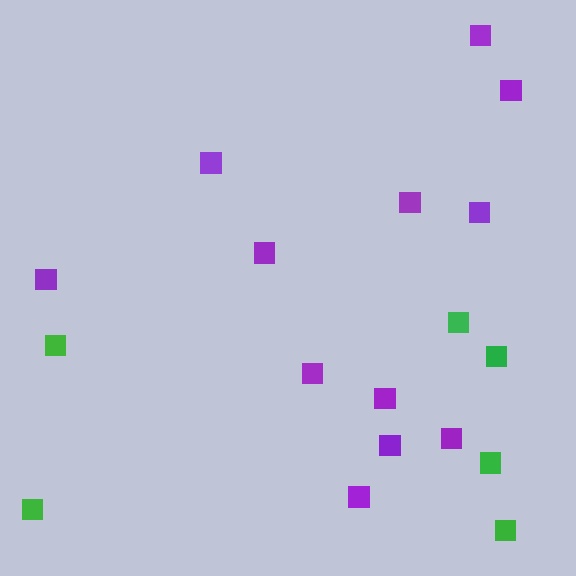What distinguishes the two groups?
There are 2 groups: one group of green squares (6) and one group of purple squares (12).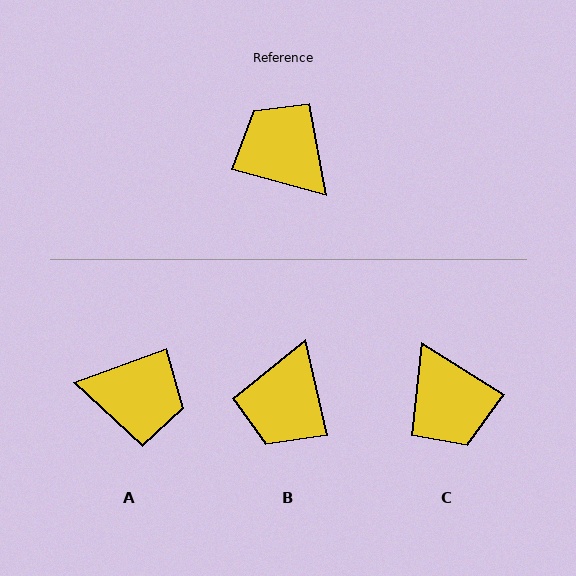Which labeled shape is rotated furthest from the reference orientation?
C, about 163 degrees away.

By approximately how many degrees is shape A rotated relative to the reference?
Approximately 144 degrees clockwise.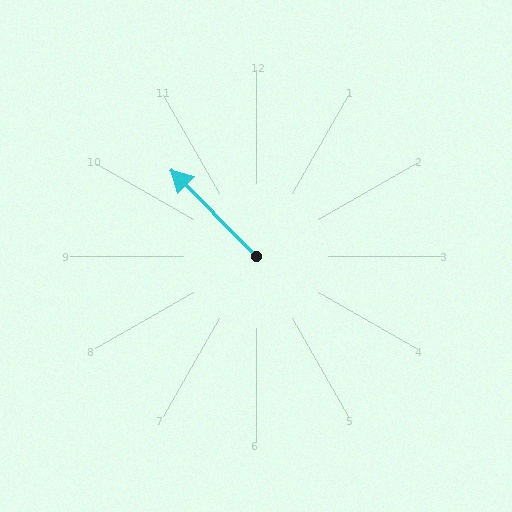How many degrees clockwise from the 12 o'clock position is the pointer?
Approximately 315 degrees.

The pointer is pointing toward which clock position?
Roughly 11 o'clock.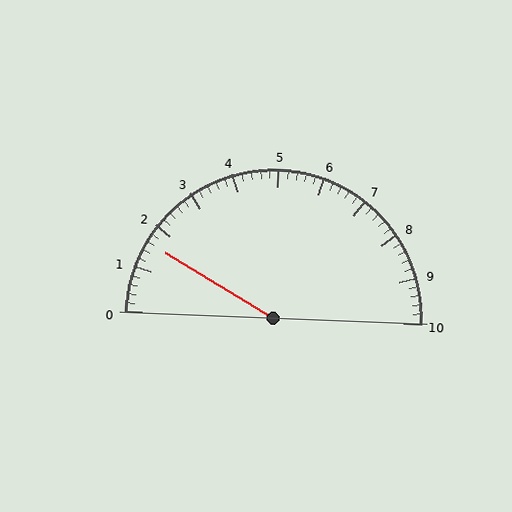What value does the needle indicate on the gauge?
The needle indicates approximately 1.6.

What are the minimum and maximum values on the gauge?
The gauge ranges from 0 to 10.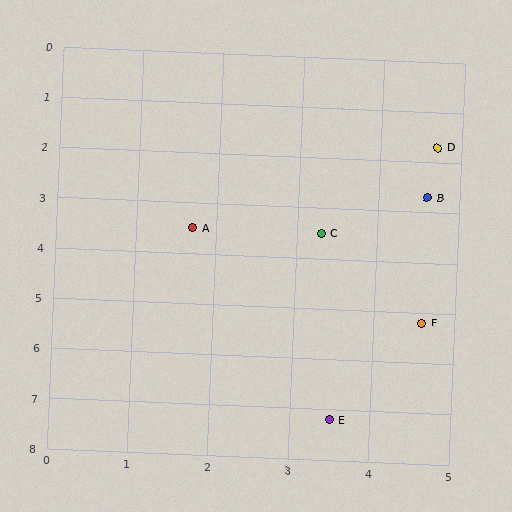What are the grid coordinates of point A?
Point A is at approximately (1.7, 3.5).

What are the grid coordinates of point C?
Point C is at approximately (3.3, 3.5).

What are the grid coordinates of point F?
Point F is at approximately (4.6, 5.2).